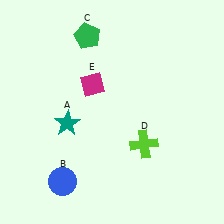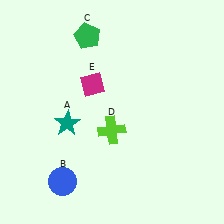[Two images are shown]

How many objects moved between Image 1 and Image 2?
1 object moved between the two images.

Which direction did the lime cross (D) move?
The lime cross (D) moved left.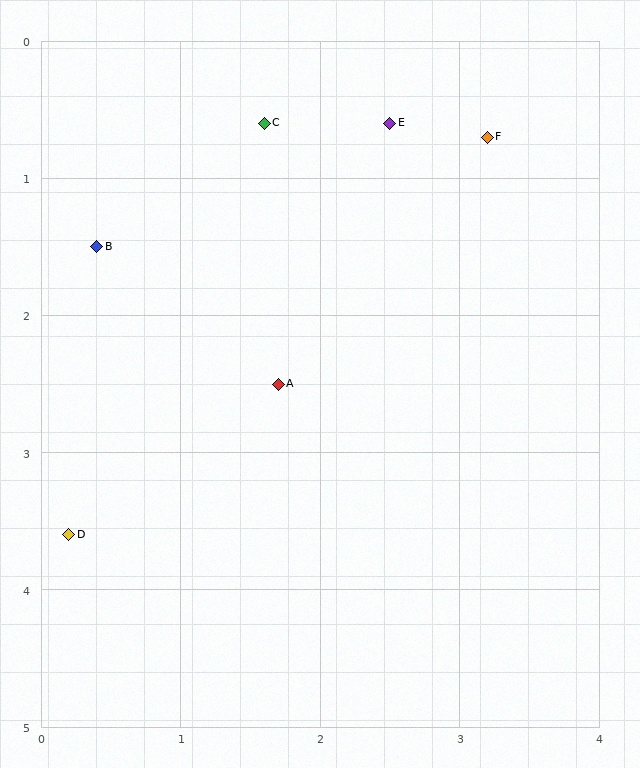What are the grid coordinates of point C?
Point C is at approximately (1.6, 0.6).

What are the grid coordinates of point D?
Point D is at approximately (0.2, 3.6).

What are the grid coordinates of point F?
Point F is at approximately (3.2, 0.7).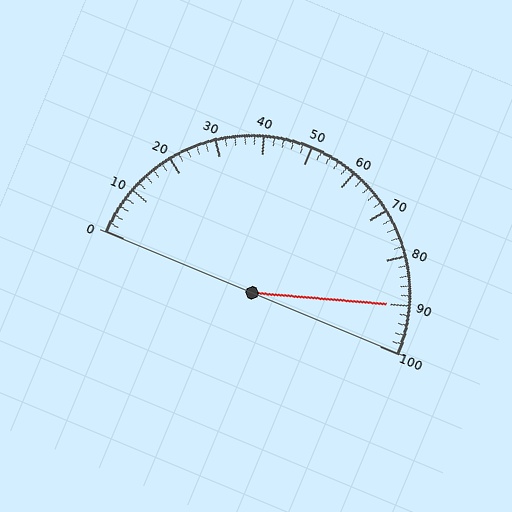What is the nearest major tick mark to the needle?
The nearest major tick mark is 90.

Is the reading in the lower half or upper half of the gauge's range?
The reading is in the upper half of the range (0 to 100).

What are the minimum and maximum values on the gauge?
The gauge ranges from 0 to 100.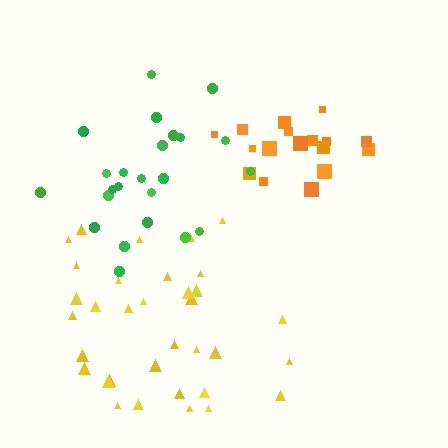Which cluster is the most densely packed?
Green.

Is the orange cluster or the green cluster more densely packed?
Green.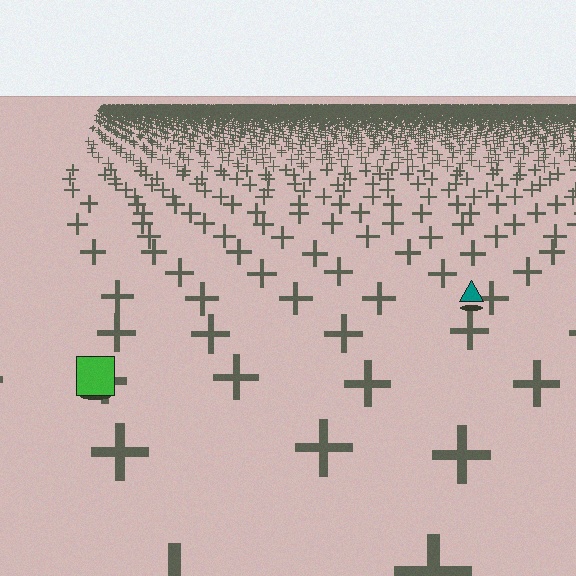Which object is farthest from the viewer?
The teal triangle is farthest from the viewer. It appears smaller and the ground texture around it is denser.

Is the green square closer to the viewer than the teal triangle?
Yes. The green square is closer — you can tell from the texture gradient: the ground texture is coarser near it.